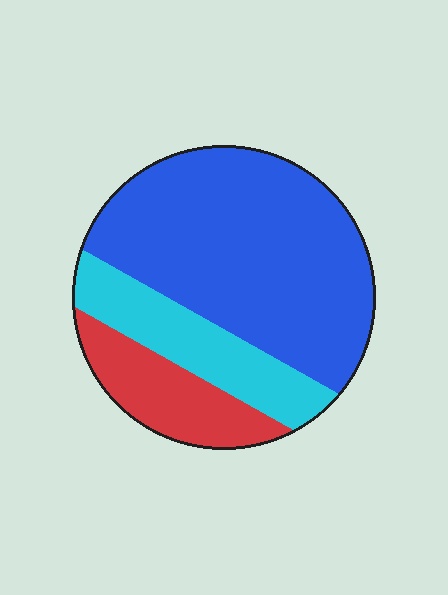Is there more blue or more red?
Blue.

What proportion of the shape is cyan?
Cyan takes up between a sixth and a third of the shape.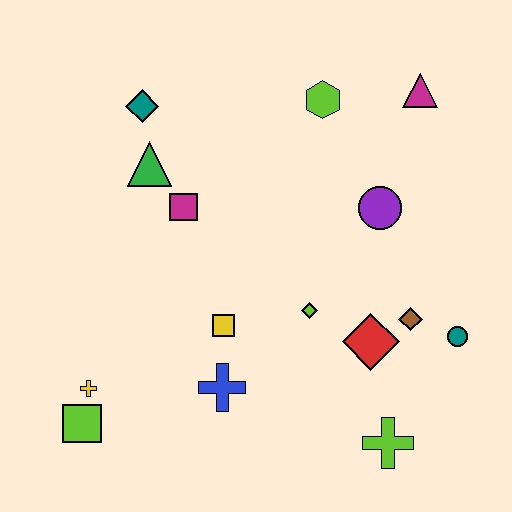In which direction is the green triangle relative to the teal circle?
The green triangle is to the left of the teal circle.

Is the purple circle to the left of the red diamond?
No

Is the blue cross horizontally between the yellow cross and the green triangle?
No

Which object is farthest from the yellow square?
The magenta triangle is farthest from the yellow square.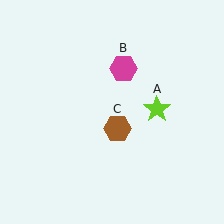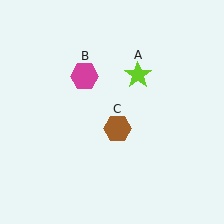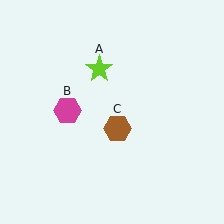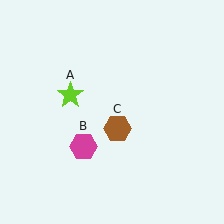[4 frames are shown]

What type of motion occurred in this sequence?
The lime star (object A), magenta hexagon (object B) rotated counterclockwise around the center of the scene.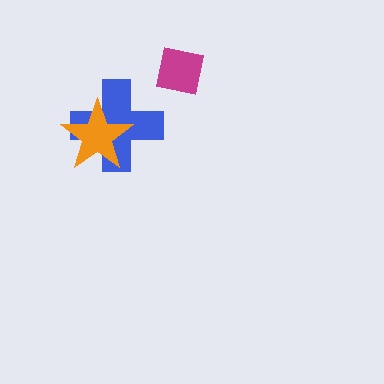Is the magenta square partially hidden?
No, no other shape covers it.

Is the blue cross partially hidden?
Yes, it is partially covered by another shape.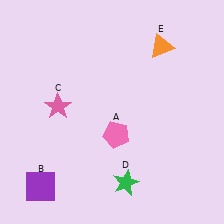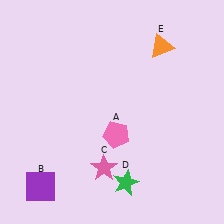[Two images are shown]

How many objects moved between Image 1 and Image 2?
1 object moved between the two images.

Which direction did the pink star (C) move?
The pink star (C) moved down.